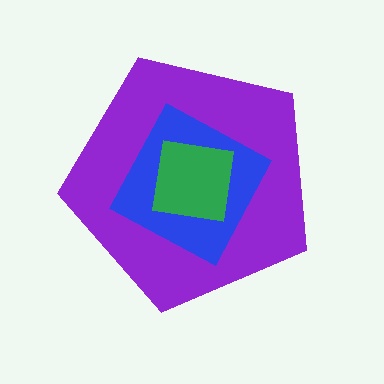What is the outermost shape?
The purple pentagon.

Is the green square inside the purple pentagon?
Yes.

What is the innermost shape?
The green square.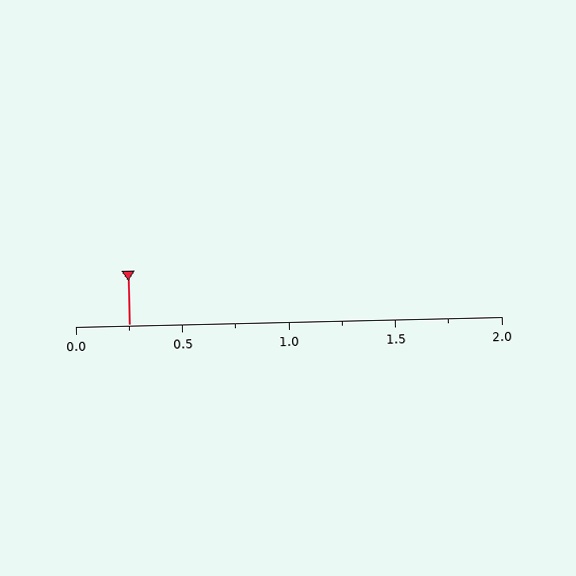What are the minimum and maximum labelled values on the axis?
The axis runs from 0.0 to 2.0.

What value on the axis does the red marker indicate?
The marker indicates approximately 0.25.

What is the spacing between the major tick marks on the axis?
The major ticks are spaced 0.5 apart.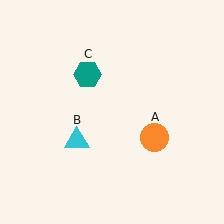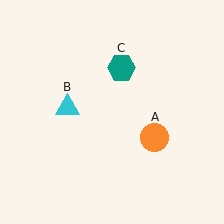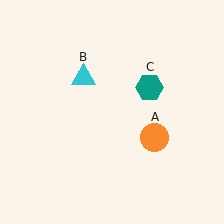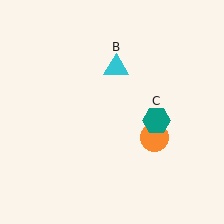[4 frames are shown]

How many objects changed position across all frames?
2 objects changed position: cyan triangle (object B), teal hexagon (object C).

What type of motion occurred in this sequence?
The cyan triangle (object B), teal hexagon (object C) rotated clockwise around the center of the scene.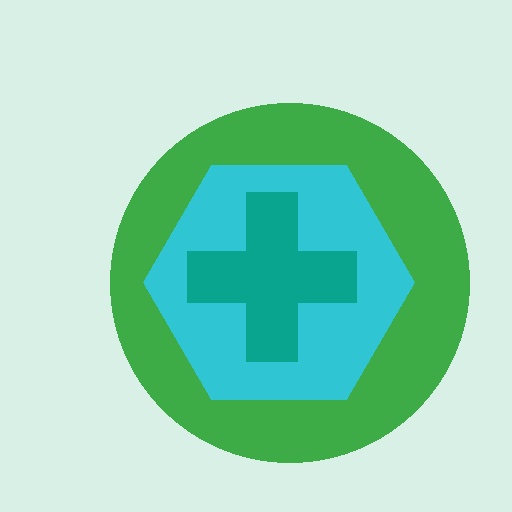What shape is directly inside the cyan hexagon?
The teal cross.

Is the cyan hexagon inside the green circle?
Yes.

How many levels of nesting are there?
3.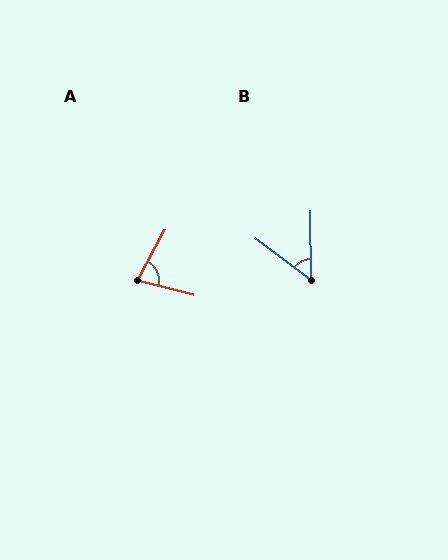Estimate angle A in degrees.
Approximately 76 degrees.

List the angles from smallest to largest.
B (53°), A (76°).